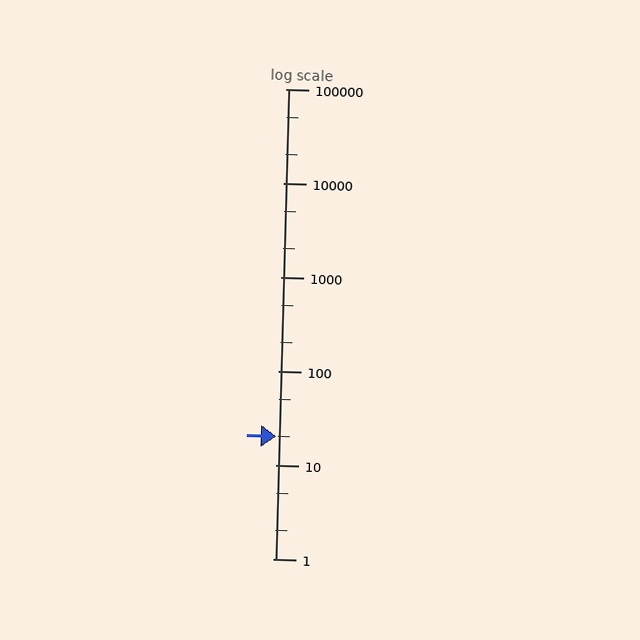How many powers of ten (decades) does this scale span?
The scale spans 5 decades, from 1 to 100000.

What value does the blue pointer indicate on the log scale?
The pointer indicates approximately 20.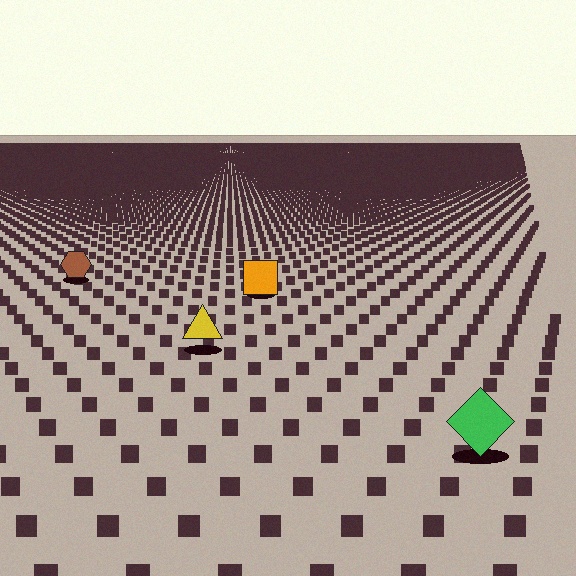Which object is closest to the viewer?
The green diamond is closest. The texture marks near it are larger and more spread out.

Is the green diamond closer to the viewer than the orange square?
Yes. The green diamond is closer — you can tell from the texture gradient: the ground texture is coarser near it.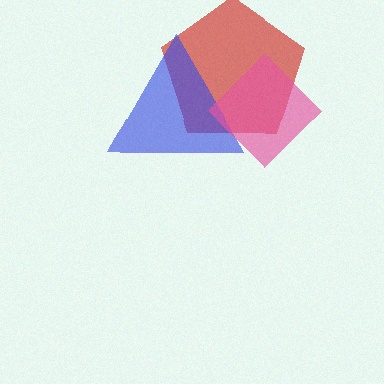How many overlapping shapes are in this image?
There are 3 overlapping shapes in the image.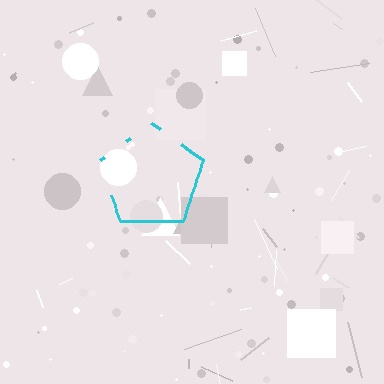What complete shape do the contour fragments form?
The contour fragments form a pentagon.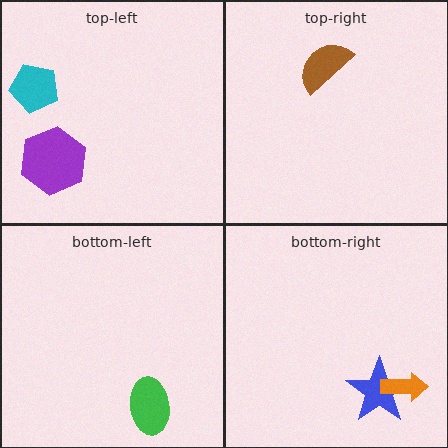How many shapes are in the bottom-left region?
1.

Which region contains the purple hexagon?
The top-left region.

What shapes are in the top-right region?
The brown semicircle.